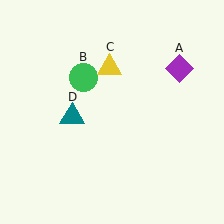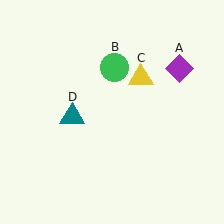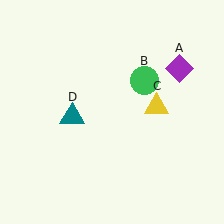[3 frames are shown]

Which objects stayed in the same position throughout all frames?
Purple diamond (object A) and teal triangle (object D) remained stationary.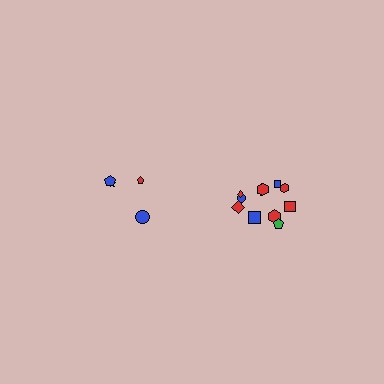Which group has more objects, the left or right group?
The right group.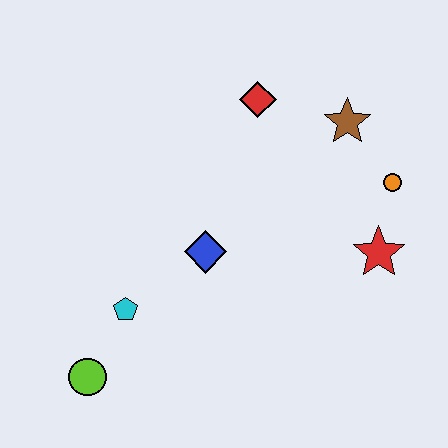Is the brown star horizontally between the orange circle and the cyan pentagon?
Yes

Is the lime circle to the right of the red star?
No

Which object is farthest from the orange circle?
The lime circle is farthest from the orange circle.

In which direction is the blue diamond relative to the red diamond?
The blue diamond is below the red diamond.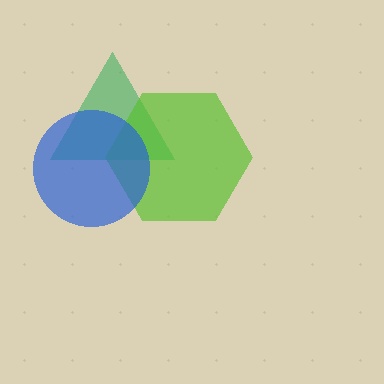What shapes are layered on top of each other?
The layered shapes are: a green triangle, a lime hexagon, a blue circle.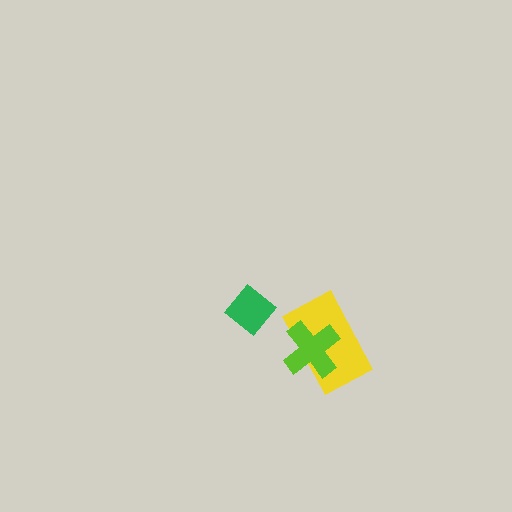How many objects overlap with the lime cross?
1 object overlaps with the lime cross.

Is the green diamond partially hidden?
No, no other shape covers it.